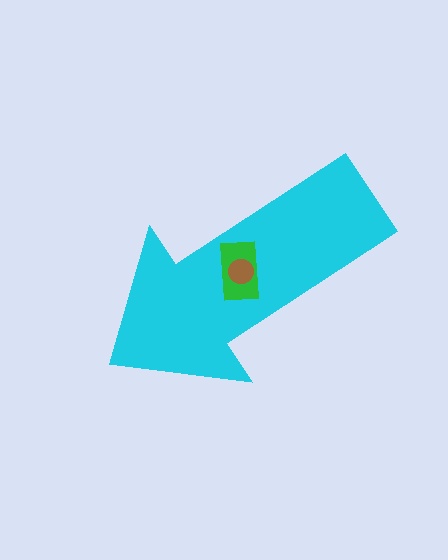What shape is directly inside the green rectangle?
The brown circle.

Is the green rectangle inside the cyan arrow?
Yes.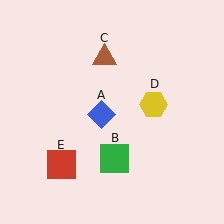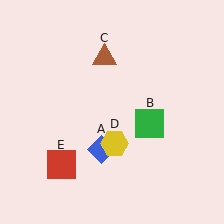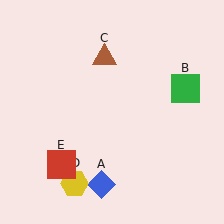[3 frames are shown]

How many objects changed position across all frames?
3 objects changed position: blue diamond (object A), green square (object B), yellow hexagon (object D).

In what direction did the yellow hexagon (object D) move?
The yellow hexagon (object D) moved down and to the left.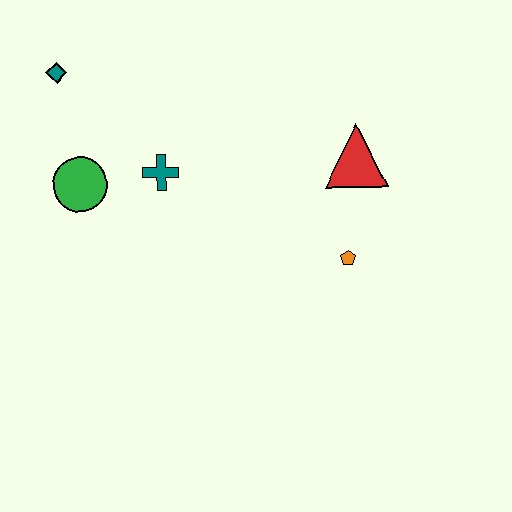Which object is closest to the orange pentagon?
The red triangle is closest to the orange pentagon.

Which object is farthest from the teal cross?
The orange pentagon is farthest from the teal cross.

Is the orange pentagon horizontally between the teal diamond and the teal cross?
No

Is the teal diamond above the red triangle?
Yes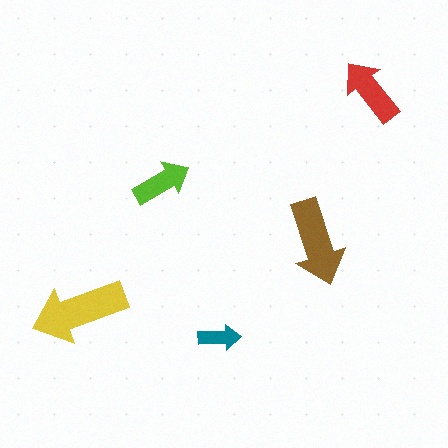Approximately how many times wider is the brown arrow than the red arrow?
About 1.5 times wider.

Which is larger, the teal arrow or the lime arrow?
The lime one.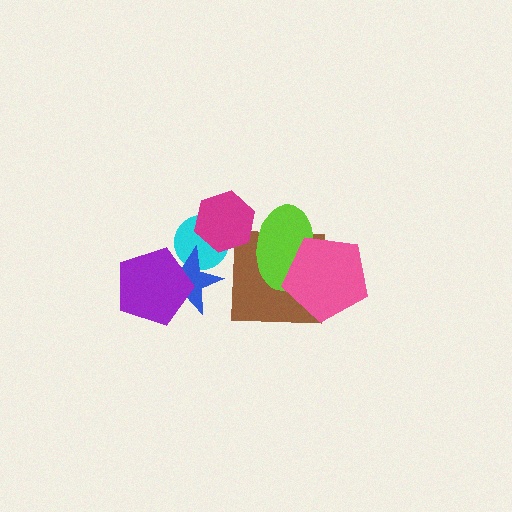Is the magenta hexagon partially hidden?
Yes, it is partially covered by another shape.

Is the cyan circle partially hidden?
Yes, it is partially covered by another shape.